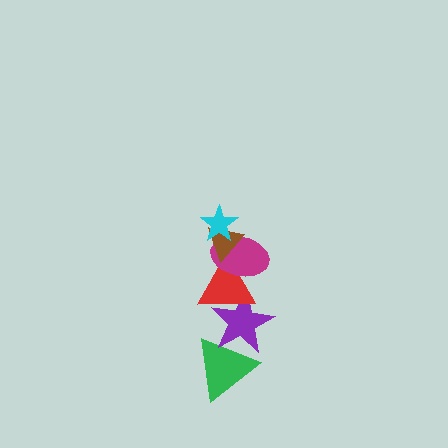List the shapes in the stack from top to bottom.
From top to bottom: the cyan star, the brown triangle, the magenta ellipse, the red triangle, the purple star, the green triangle.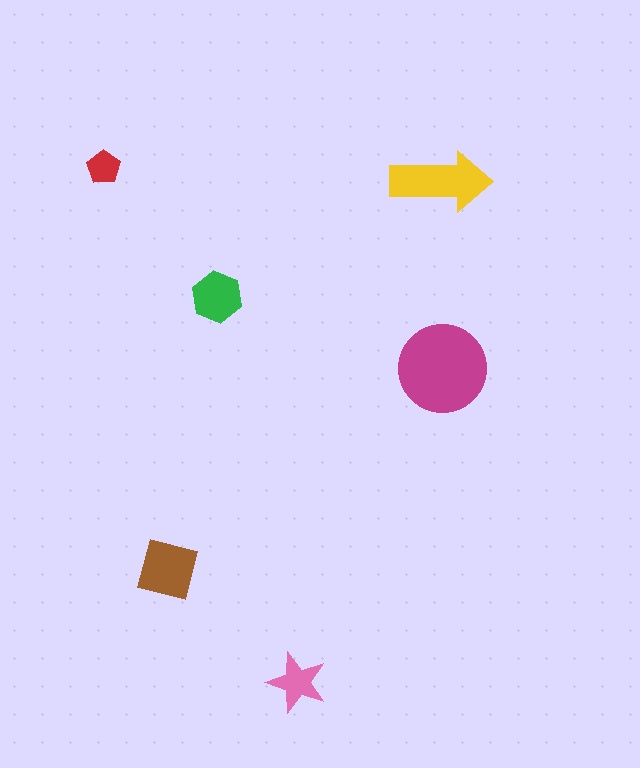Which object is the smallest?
The red pentagon.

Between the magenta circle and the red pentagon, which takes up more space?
The magenta circle.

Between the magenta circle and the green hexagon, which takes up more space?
The magenta circle.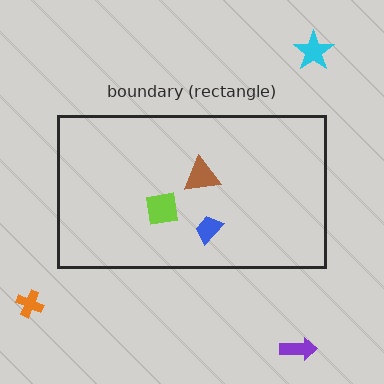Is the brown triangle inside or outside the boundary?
Inside.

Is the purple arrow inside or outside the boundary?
Outside.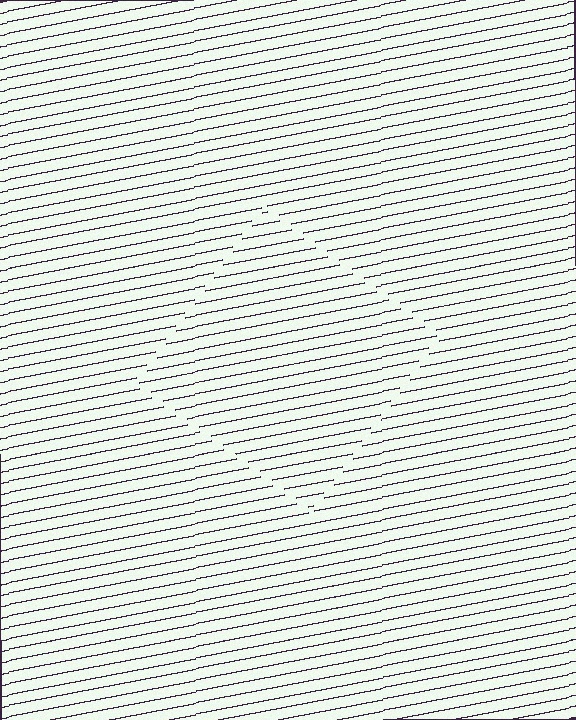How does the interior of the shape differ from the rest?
The interior of the shape contains the same grating, shifted by half a period — the contour is defined by the phase discontinuity where line-ends from the inner and outer gratings abut.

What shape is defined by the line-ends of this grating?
An illusory square. The interior of the shape contains the same grating, shifted by half a period — the contour is defined by the phase discontinuity where line-ends from the inner and outer gratings abut.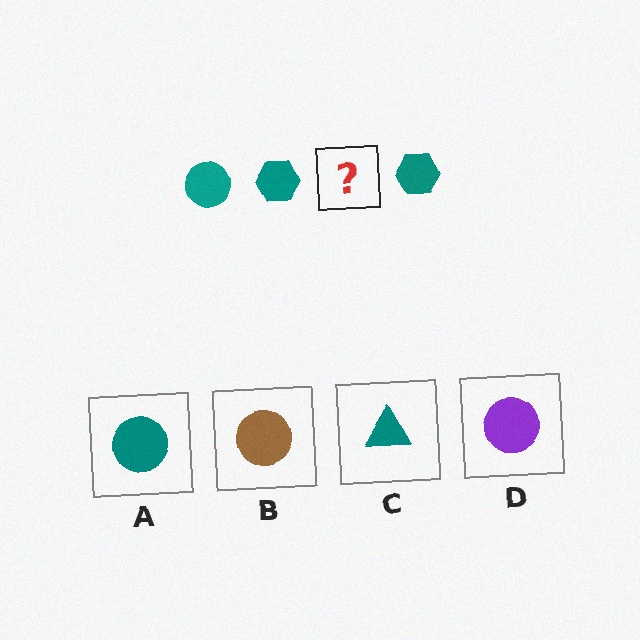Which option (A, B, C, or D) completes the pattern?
A.